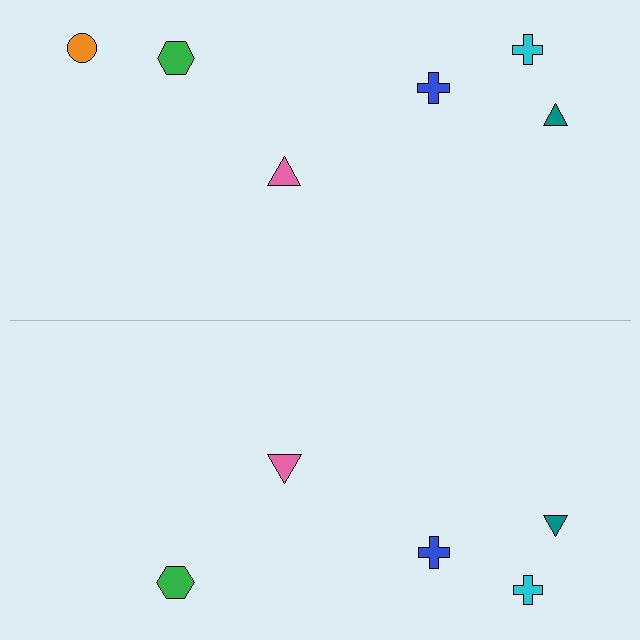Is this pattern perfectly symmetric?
No, the pattern is not perfectly symmetric. A orange circle is missing from the bottom side.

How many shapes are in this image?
There are 11 shapes in this image.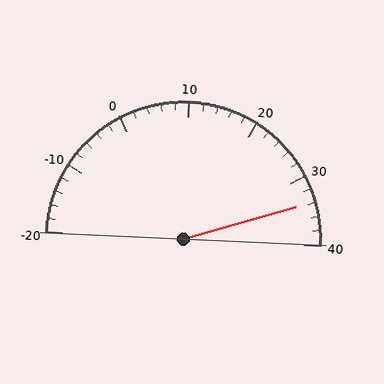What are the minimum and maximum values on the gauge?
The gauge ranges from -20 to 40.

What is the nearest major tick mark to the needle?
The nearest major tick mark is 30.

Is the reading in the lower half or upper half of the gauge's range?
The reading is in the upper half of the range (-20 to 40).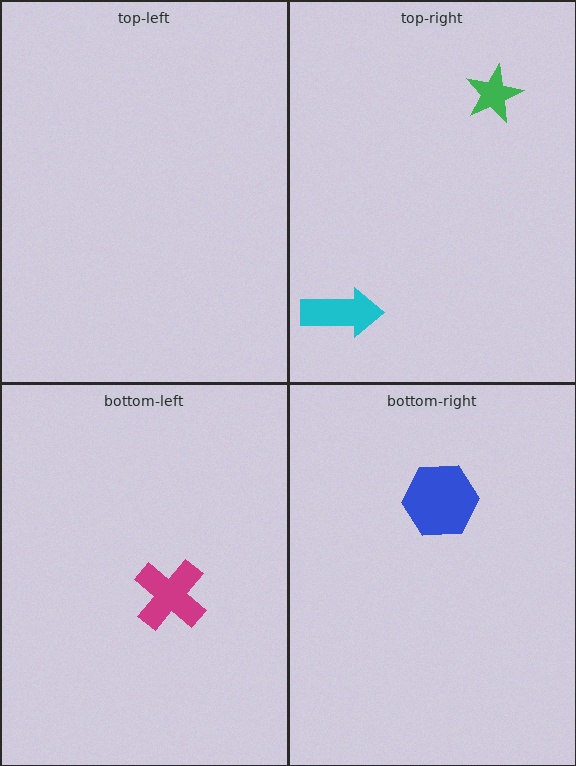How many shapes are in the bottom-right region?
1.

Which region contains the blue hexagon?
The bottom-right region.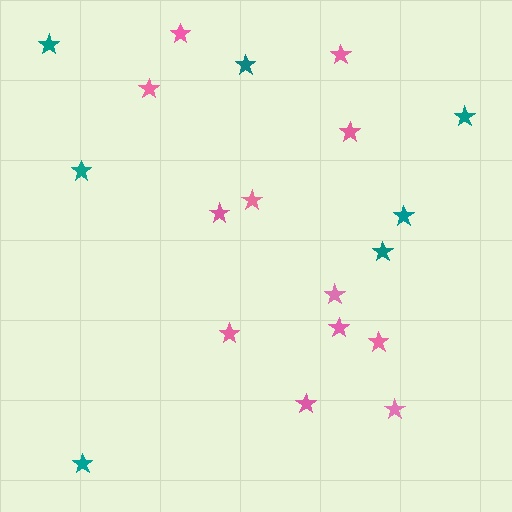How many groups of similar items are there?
There are 2 groups: one group of teal stars (7) and one group of pink stars (12).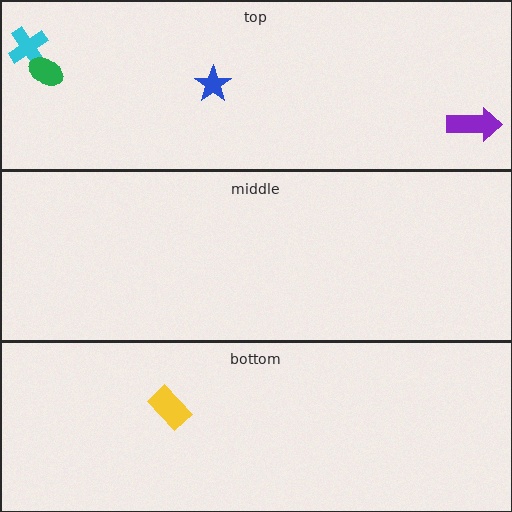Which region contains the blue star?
The top region.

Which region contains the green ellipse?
The top region.